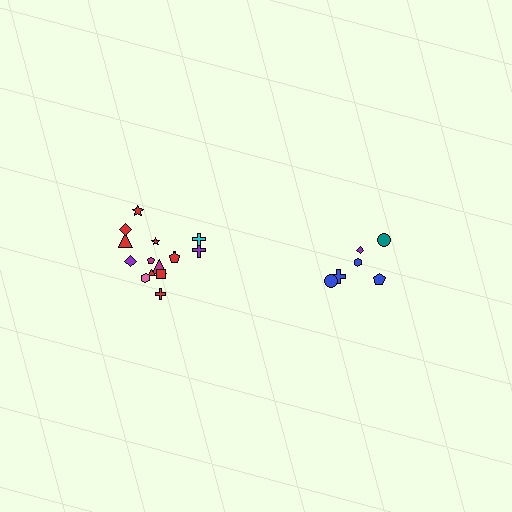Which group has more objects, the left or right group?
The left group.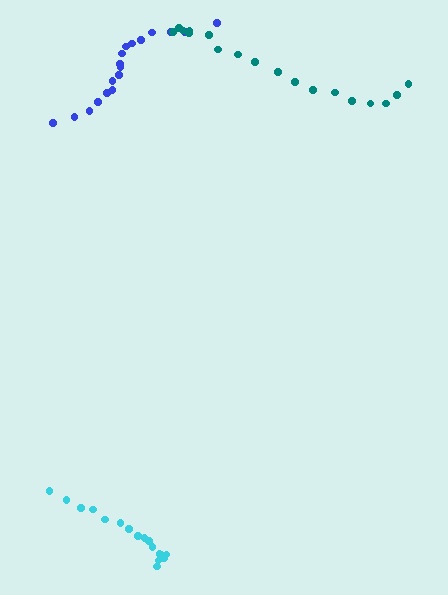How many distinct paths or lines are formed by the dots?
There are 3 distinct paths.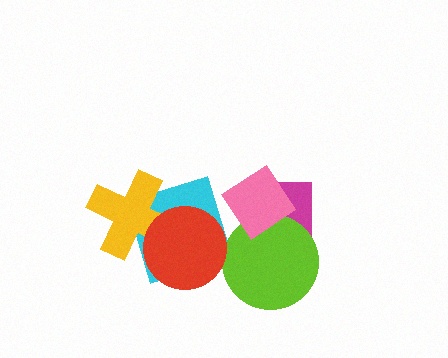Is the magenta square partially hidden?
Yes, it is partially covered by another shape.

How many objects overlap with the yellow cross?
2 objects overlap with the yellow cross.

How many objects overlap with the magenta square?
2 objects overlap with the magenta square.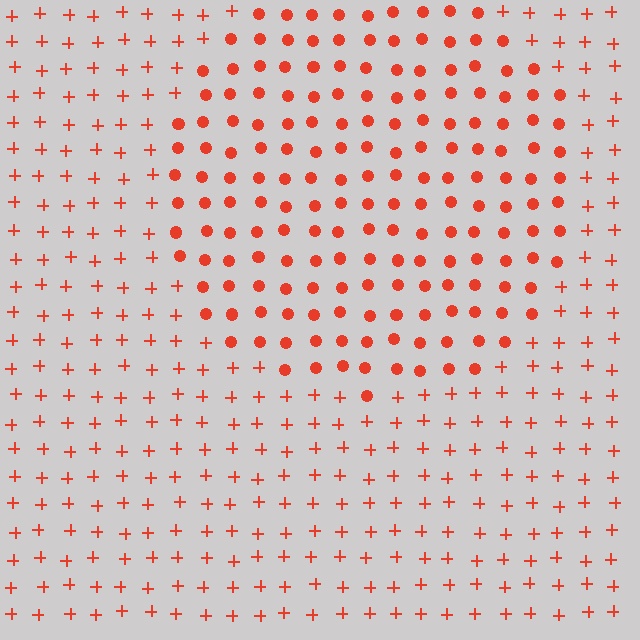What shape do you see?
I see a circle.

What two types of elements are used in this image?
The image uses circles inside the circle region and plus signs outside it.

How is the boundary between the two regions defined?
The boundary is defined by a change in element shape: circles inside vs. plus signs outside. All elements share the same color and spacing.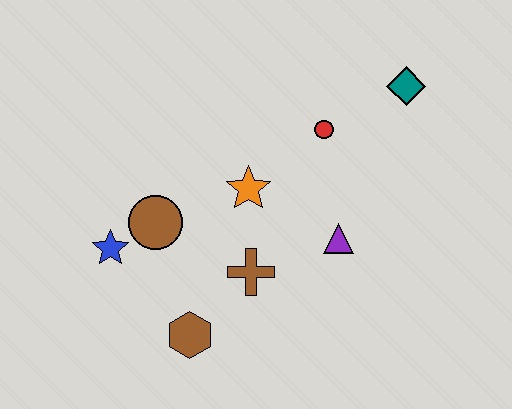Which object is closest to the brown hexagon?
The brown cross is closest to the brown hexagon.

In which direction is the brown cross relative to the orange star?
The brown cross is below the orange star.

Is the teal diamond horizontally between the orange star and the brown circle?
No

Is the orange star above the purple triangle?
Yes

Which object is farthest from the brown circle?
The teal diamond is farthest from the brown circle.